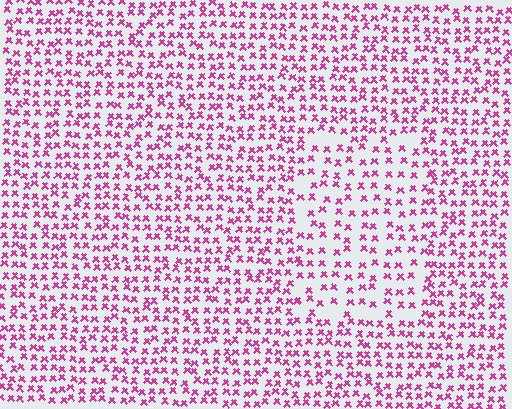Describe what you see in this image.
The image contains small magenta elements arranged at two different densities. A rectangle-shaped region is visible where the elements are less densely packed than the surrounding area.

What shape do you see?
I see a rectangle.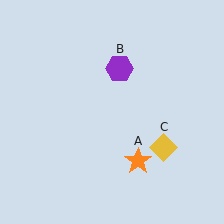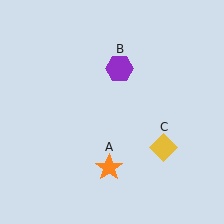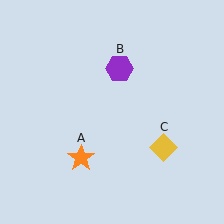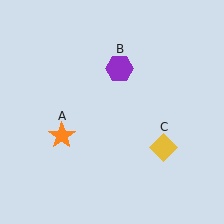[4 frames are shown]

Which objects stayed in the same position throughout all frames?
Purple hexagon (object B) and yellow diamond (object C) remained stationary.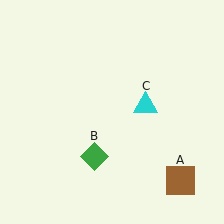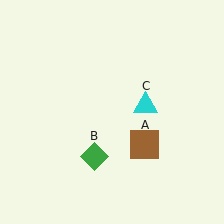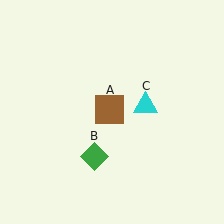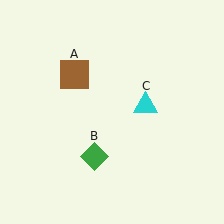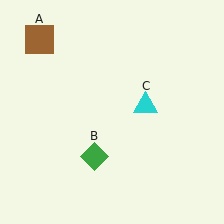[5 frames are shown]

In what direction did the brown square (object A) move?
The brown square (object A) moved up and to the left.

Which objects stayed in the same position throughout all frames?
Green diamond (object B) and cyan triangle (object C) remained stationary.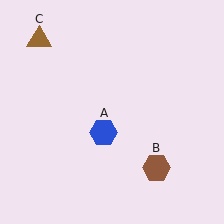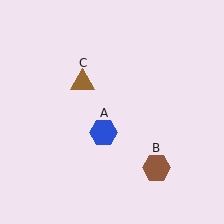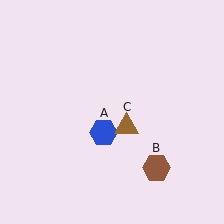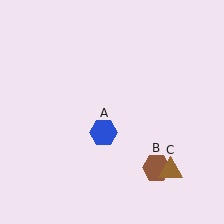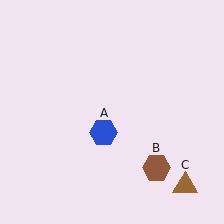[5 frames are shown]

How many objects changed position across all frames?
1 object changed position: brown triangle (object C).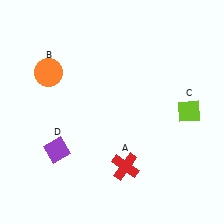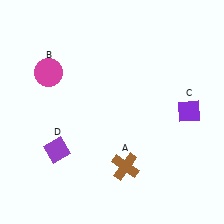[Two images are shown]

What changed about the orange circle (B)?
In Image 1, B is orange. In Image 2, it changed to magenta.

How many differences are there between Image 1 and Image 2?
There are 3 differences between the two images.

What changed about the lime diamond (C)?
In Image 1, C is lime. In Image 2, it changed to purple.